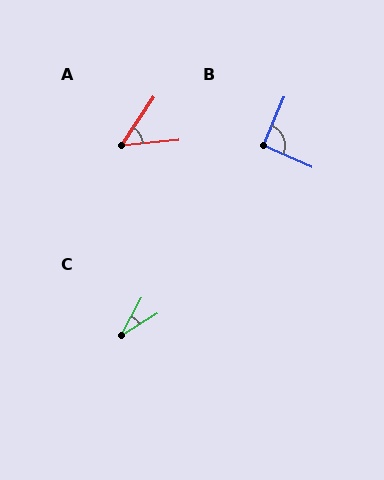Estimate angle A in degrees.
Approximately 51 degrees.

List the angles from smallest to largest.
C (31°), A (51°), B (90°).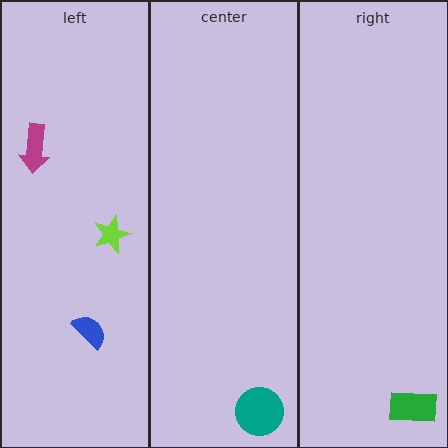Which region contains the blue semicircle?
The left region.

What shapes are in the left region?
The blue semicircle, the lime star, the magenta arrow.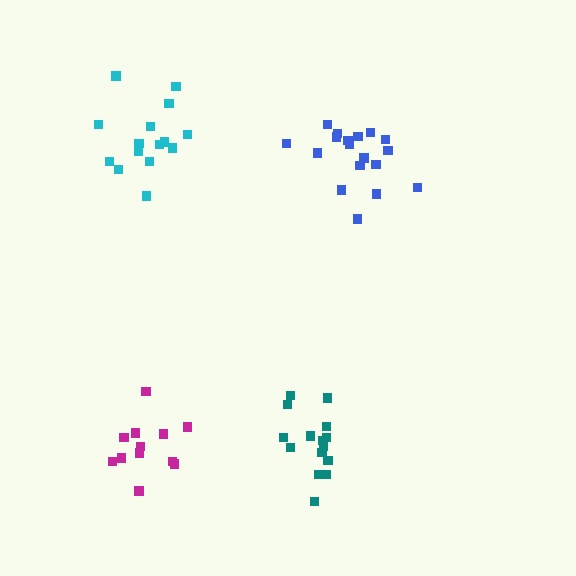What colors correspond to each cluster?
The clusters are colored: blue, teal, magenta, cyan.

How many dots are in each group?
Group 1: 18 dots, Group 2: 15 dots, Group 3: 13 dots, Group 4: 15 dots (61 total).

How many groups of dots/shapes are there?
There are 4 groups.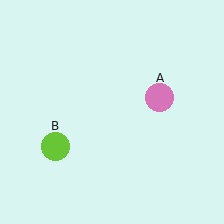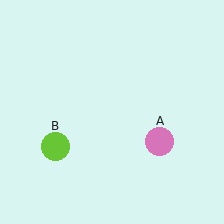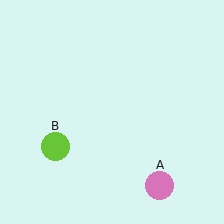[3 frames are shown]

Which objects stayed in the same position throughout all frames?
Lime circle (object B) remained stationary.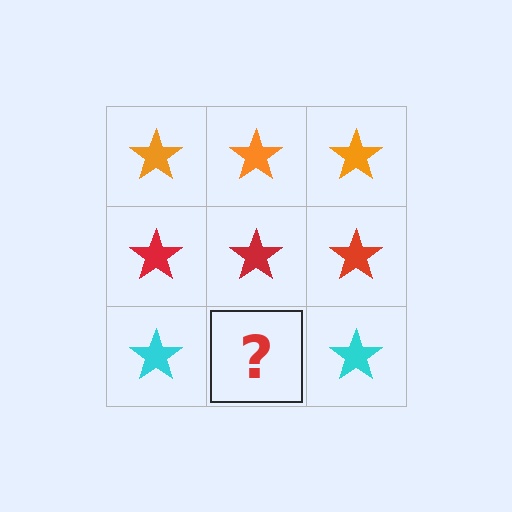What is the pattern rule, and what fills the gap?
The rule is that each row has a consistent color. The gap should be filled with a cyan star.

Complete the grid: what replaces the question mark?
The question mark should be replaced with a cyan star.